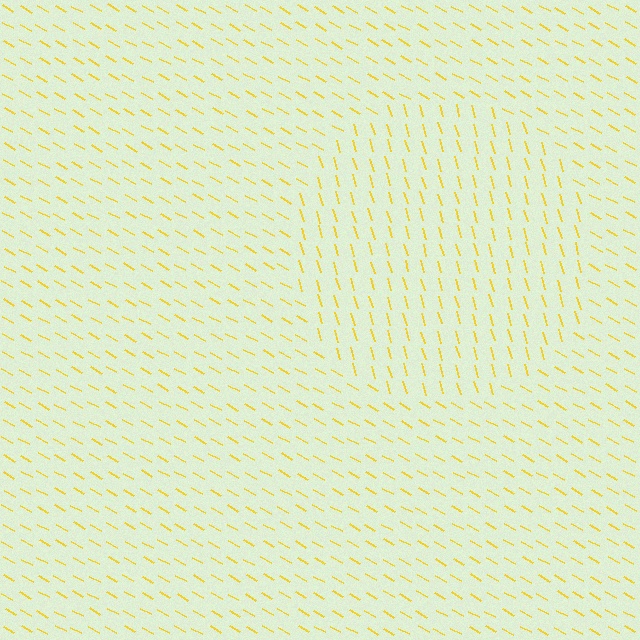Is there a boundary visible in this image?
Yes, there is a texture boundary formed by a change in line orientation.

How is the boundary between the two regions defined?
The boundary is defined purely by a change in line orientation (approximately 45 degrees difference). All lines are the same color and thickness.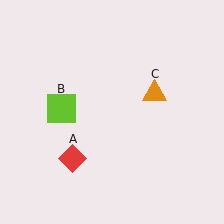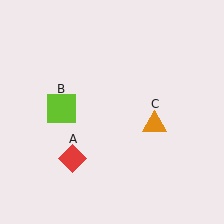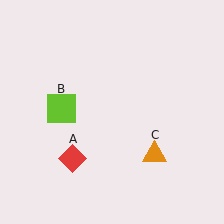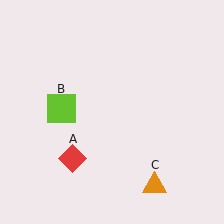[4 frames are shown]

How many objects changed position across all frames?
1 object changed position: orange triangle (object C).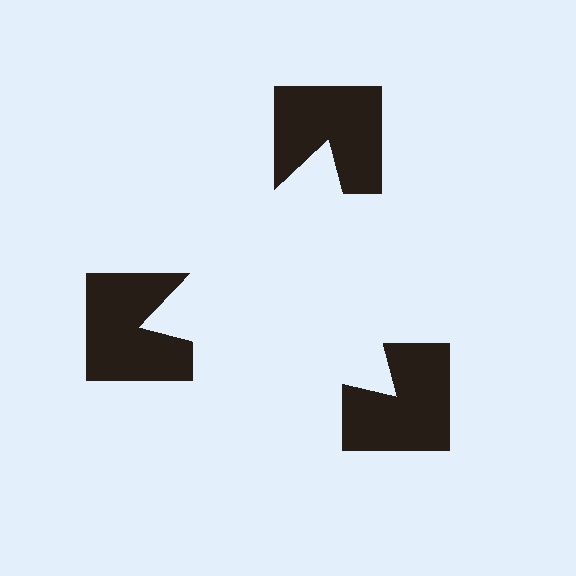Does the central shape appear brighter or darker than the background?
It typically appears slightly brighter than the background, even though no actual brightness change is drawn.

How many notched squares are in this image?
There are 3 — one at each vertex of the illusory triangle.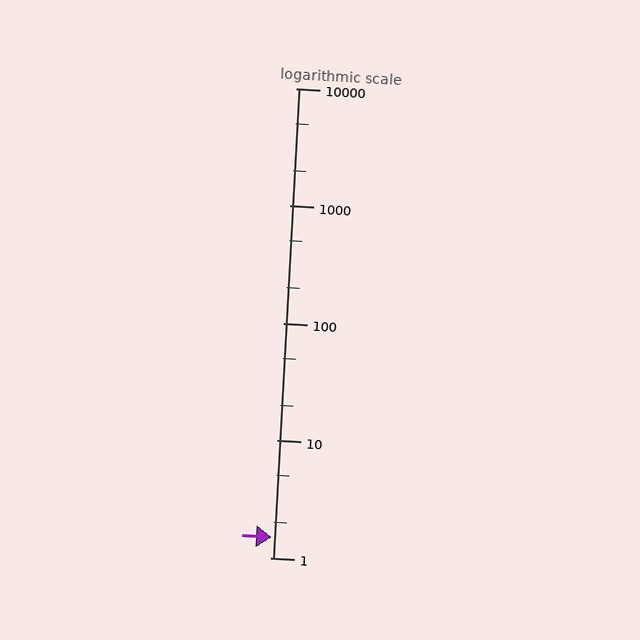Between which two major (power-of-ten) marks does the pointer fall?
The pointer is between 1 and 10.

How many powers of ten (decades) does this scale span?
The scale spans 4 decades, from 1 to 10000.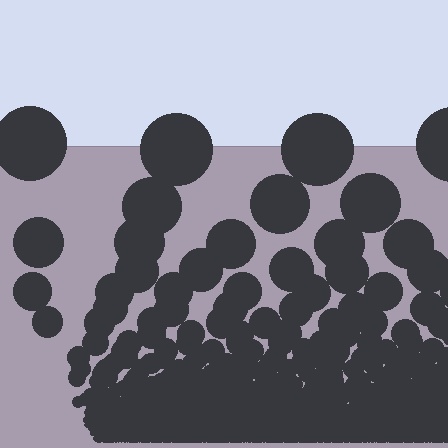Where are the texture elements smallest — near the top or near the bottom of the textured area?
Near the bottom.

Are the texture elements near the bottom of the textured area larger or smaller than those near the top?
Smaller. The gradient is inverted — elements near the bottom are smaller and denser.